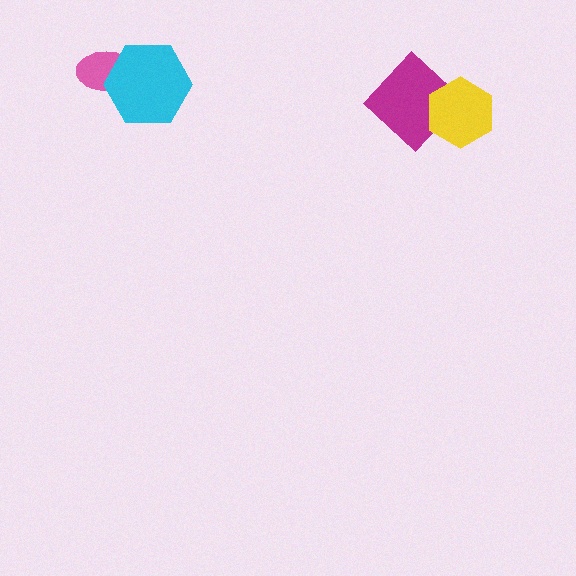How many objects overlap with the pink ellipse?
1 object overlaps with the pink ellipse.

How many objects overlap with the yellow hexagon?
1 object overlaps with the yellow hexagon.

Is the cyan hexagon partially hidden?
No, no other shape covers it.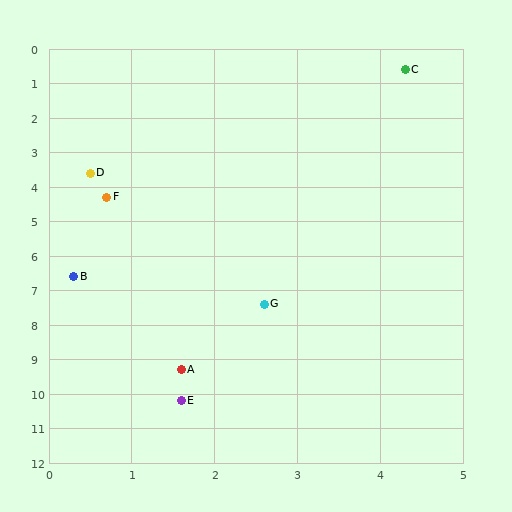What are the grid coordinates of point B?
Point B is at approximately (0.3, 6.6).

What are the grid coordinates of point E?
Point E is at approximately (1.6, 10.2).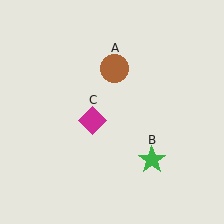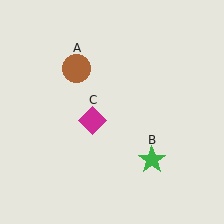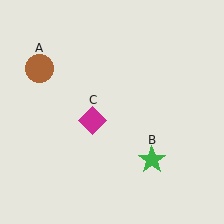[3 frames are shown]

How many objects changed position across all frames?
1 object changed position: brown circle (object A).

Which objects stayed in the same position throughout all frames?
Green star (object B) and magenta diamond (object C) remained stationary.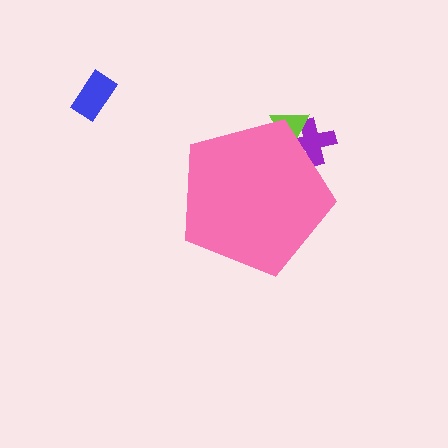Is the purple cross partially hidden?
Yes, the purple cross is partially hidden behind the pink pentagon.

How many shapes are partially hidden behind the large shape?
2 shapes are partially hidden.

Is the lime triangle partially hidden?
Yes, the lime triangle is partially hidden behind the pink pentagon.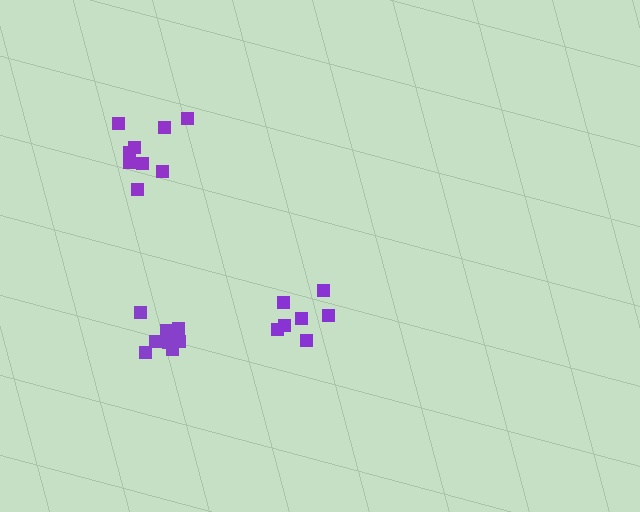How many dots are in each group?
Group 1: 8 dots, Group 2: 7 dots, Group 3: 9 dots (24 total).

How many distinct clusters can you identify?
There are 3 distinct clusters.